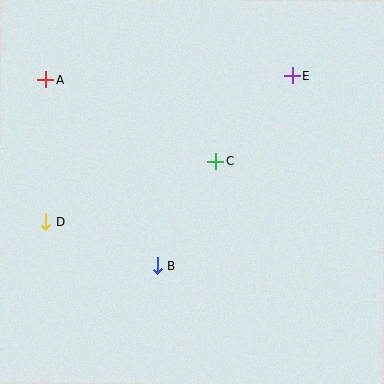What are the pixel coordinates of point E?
Point E is at (292, 76).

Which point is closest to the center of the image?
Point C at (216, 162) is closest to the center.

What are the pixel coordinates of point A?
Point A is at (46, 80).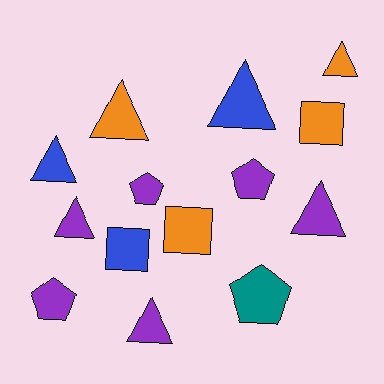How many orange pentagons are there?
There are no orange pentagons.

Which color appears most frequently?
Purple, with 6 objects.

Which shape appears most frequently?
Triangle, with 7 objects.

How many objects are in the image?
There are 14 objects.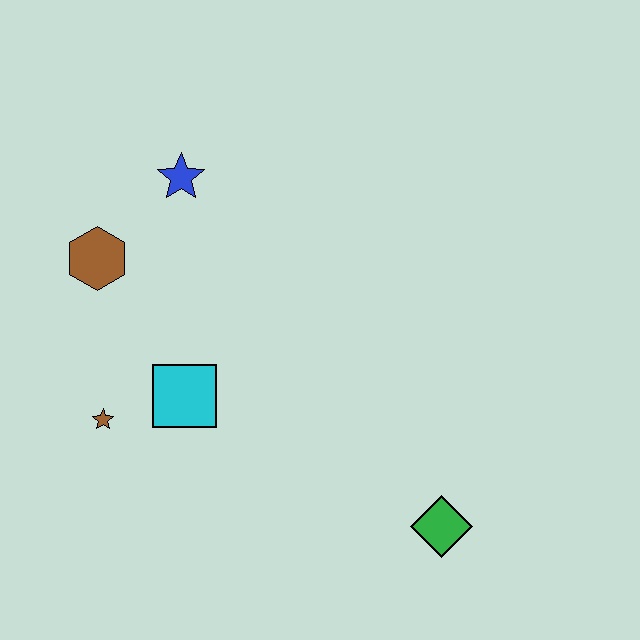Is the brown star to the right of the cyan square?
No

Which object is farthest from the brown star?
The green diamond is farthest from the brown star.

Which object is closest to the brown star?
The cyan square is closest to the brown star.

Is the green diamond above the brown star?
No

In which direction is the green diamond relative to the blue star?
The green diamond is below the blue star.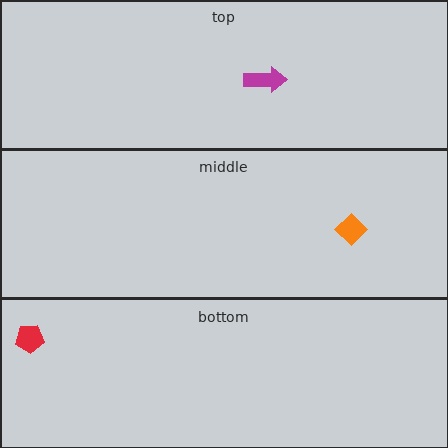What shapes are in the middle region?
The orange diamond.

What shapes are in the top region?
The magenta arrow.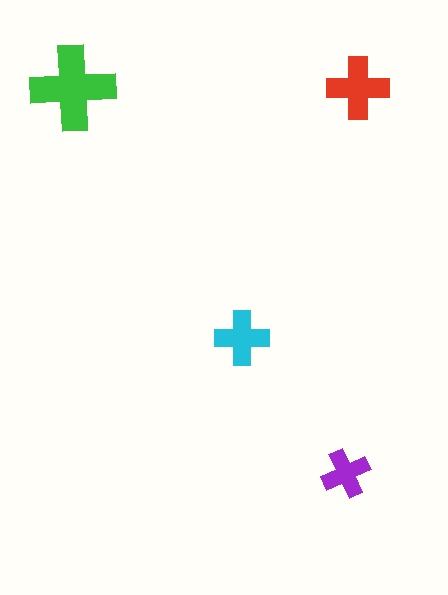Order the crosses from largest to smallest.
the green one, the red one, the cyan one, the purple one.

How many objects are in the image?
There are 4 objects in the image.